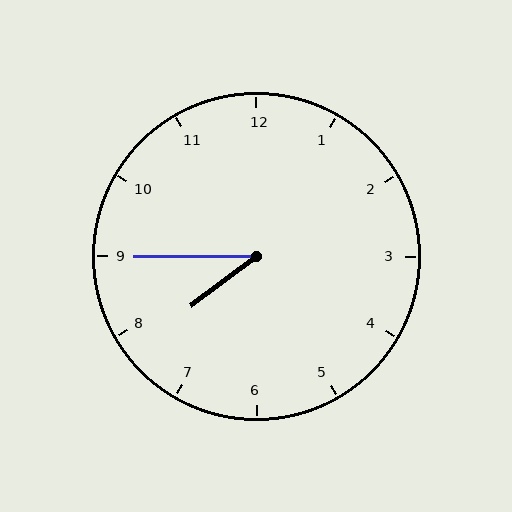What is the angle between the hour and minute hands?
Approximately 38 degrees.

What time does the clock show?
7:45.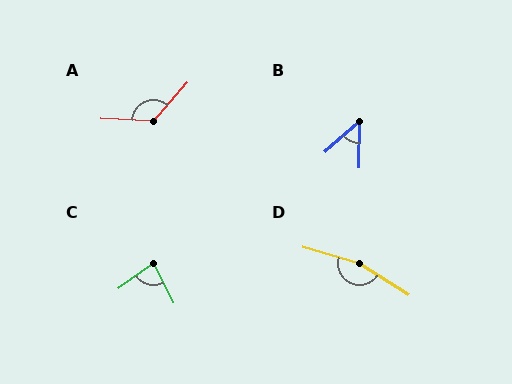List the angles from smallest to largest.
B (49°), C (80°), A (129°), D (164°).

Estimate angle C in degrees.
Approximately 80 degrees.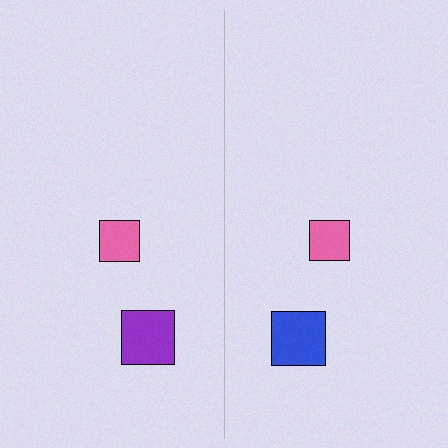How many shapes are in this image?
There are 4 shapes in this image.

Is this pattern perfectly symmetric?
No, the pattern is not perfectly symmetric. The blue square on the right side breaks the symmetry — its mirror counterpart is purple.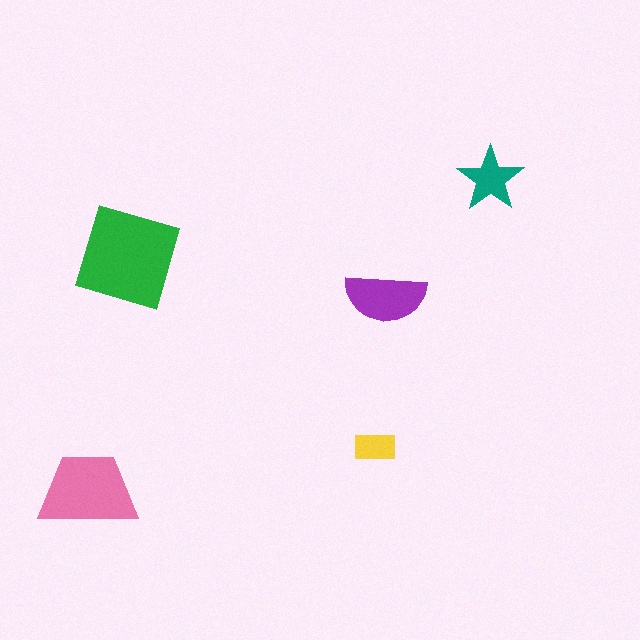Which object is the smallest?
The yellow rectangle.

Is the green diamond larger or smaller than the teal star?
Larger.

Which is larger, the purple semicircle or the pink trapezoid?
The pink trapezoid.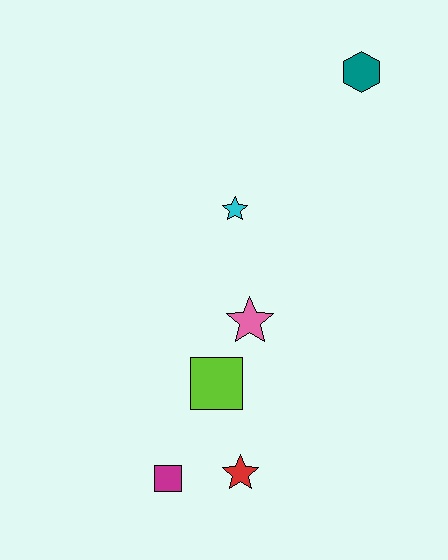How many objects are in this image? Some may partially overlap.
There are 6 objects.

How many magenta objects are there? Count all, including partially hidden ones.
There is 1 magenta object.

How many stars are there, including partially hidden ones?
There are 3 stars.